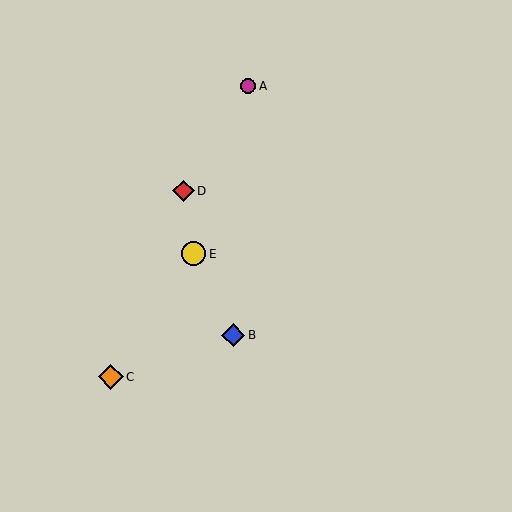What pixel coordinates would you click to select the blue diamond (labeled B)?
Click at (233, 335) to select the blue diamond B.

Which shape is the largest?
The orange diamond (labeled C) is the largest.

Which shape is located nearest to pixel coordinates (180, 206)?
The red diamond (labeled D) at (184, 191) is nearest to that location.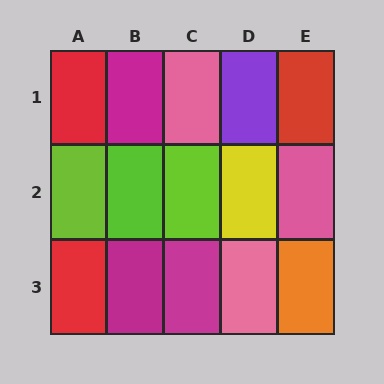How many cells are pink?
3 cells are pink.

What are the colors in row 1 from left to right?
Red, magenta, pink, purple, red.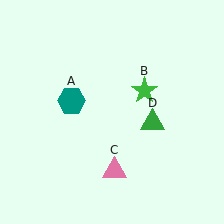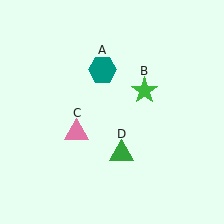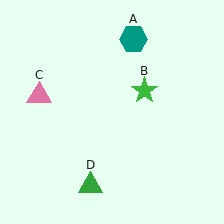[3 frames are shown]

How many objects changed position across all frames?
3 objects changed position: teal hexagon (object A), pink triangle (object C), green triangle (object D).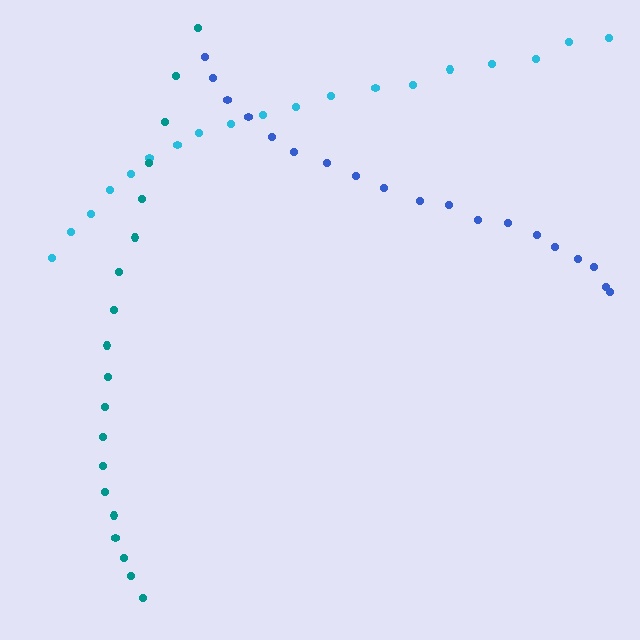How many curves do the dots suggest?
There are 3 distinct paths.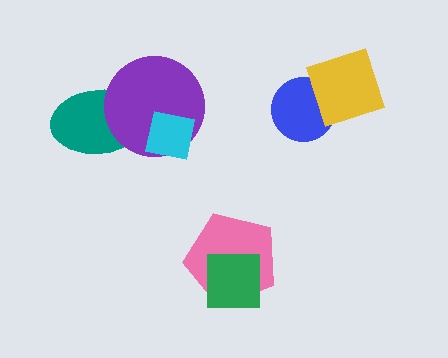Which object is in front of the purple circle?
The cyan square is in front of the purple circle.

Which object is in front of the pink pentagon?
The green square is in front of the pink pentagon.